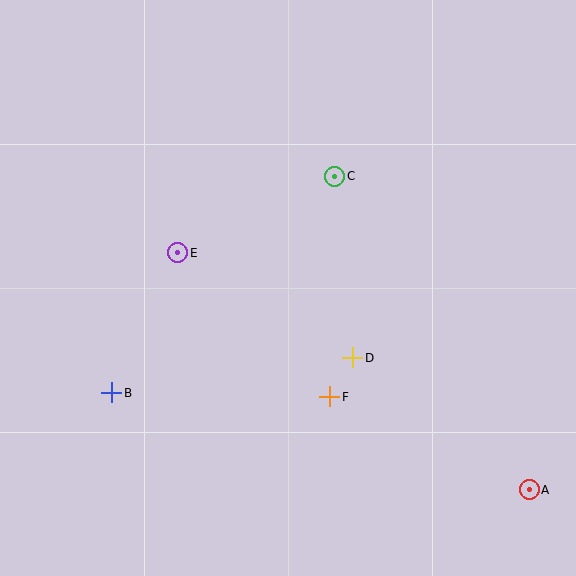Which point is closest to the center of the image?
Point D at (353, 358) is closest to the center.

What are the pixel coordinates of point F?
Point F is at (330, 397).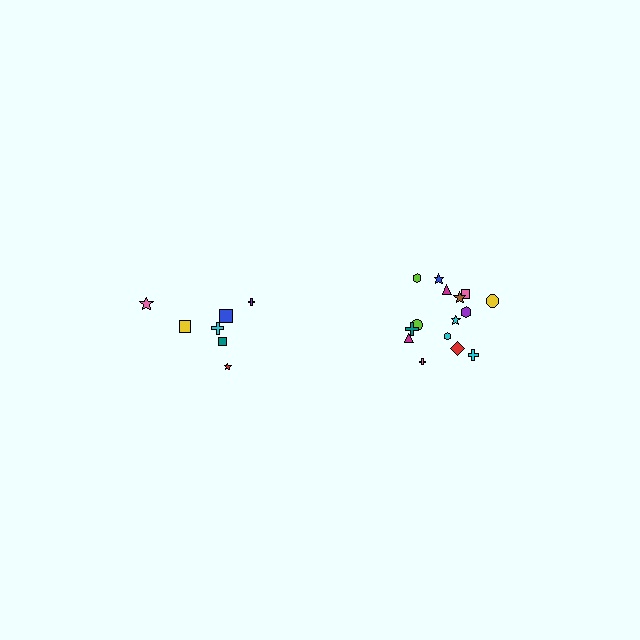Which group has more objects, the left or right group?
The right group.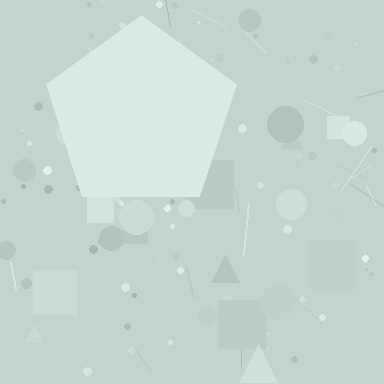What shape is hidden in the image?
A pentagon is hidden in the image.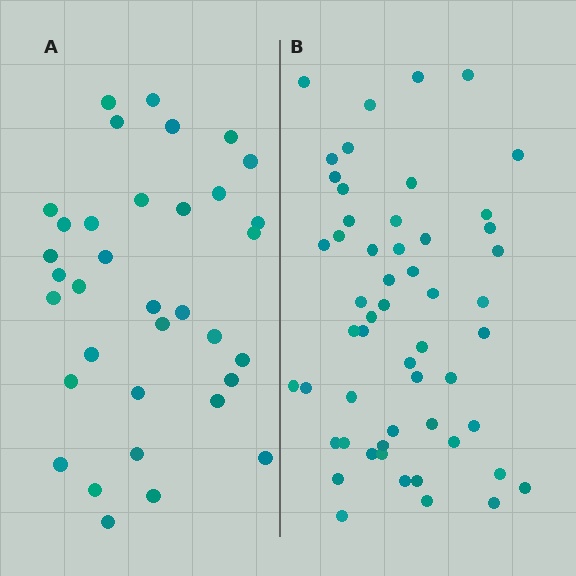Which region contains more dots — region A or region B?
Region B (the right region) has more dots.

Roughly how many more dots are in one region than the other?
Region B has approximately 20 more dots than region A.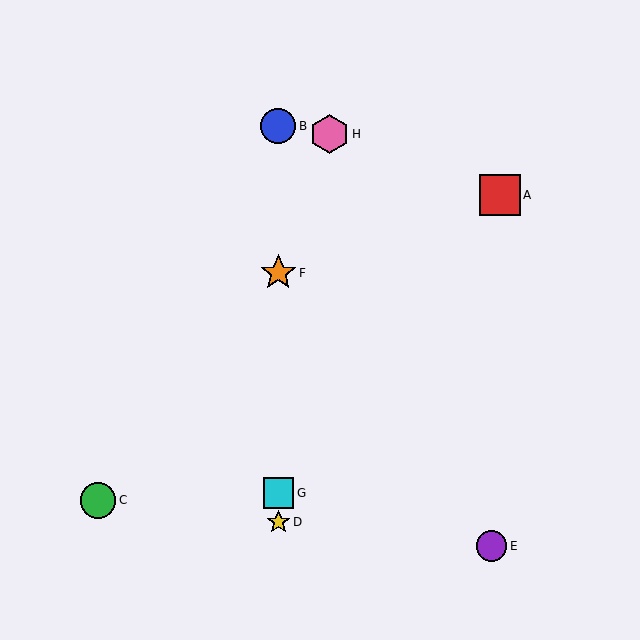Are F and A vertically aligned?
No, F is at x≈278 and A is at x≈500.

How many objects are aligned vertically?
4 objects (B, D, F, G) are aligned vertically.